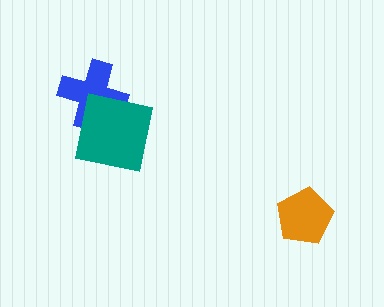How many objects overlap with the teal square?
1 object overlaps with the teal square.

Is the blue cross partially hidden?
Yes, it is partially covered by another shape.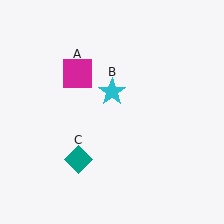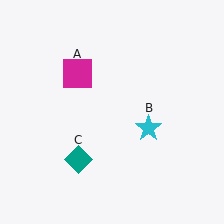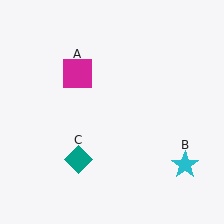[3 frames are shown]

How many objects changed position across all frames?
1 object changed position: cyan star (object B).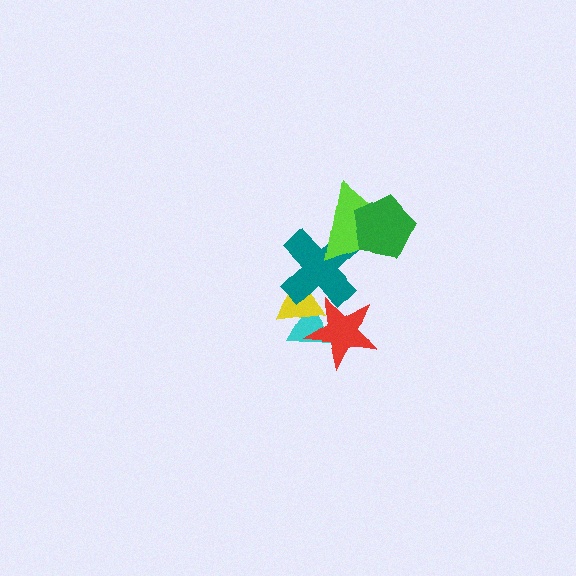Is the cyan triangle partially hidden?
Yes, it is partially covered by another shape.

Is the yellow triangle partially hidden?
Yes, it is partially covered by another shape.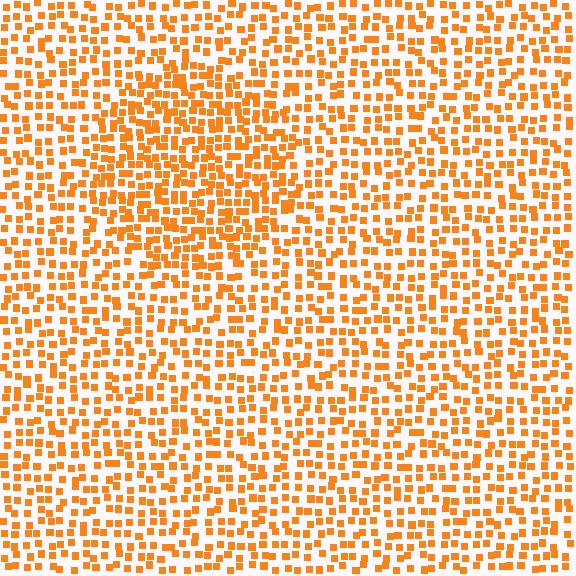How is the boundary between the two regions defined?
The boundary is defined by a change in element density (approximately 1.6x ratio). All elements are the same color, size, and shape.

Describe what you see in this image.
The image contains small orange elements arranged at two different densities. A circle-shaped region is visible where the elements are more densely packed than the surrounding area.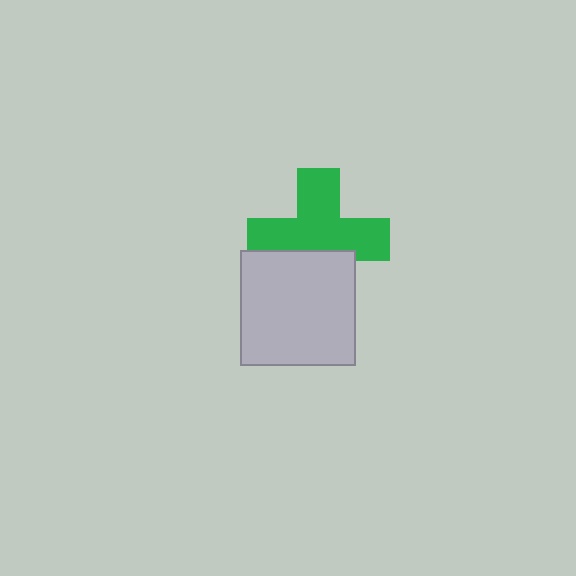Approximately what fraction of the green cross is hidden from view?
Roughly 33% of the green cross is hidden behind the light gray square.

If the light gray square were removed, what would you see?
You would see the complete green cross.